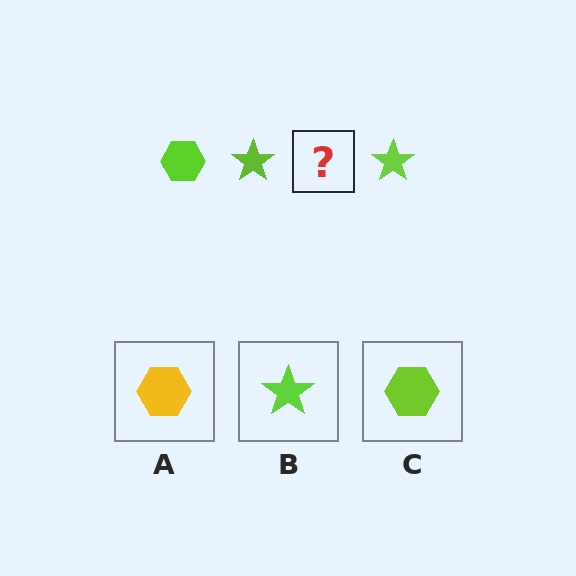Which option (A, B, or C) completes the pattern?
C.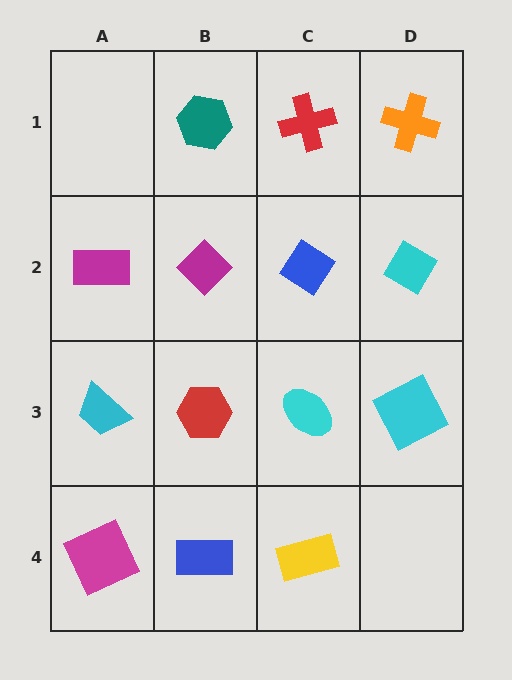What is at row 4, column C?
A yellow rectangle.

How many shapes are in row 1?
3 shapes.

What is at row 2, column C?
A blue diamond.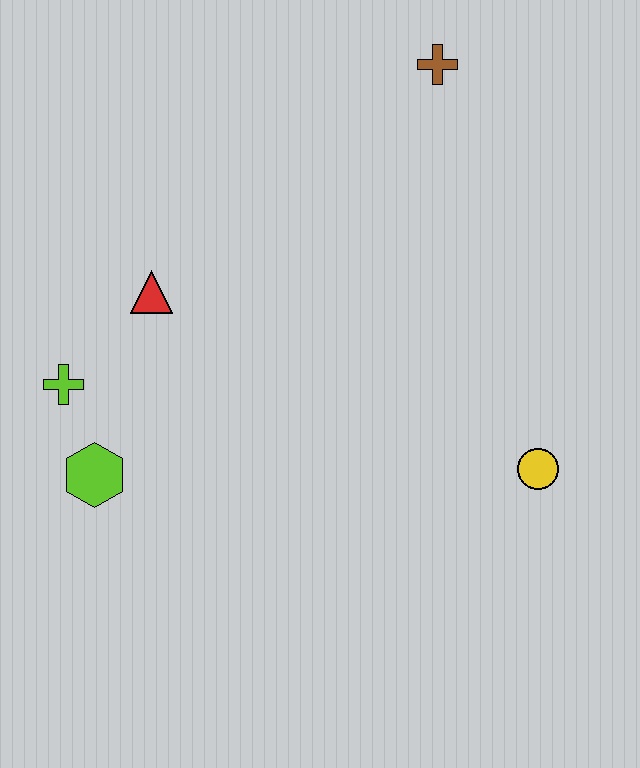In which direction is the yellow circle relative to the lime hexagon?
The yellow circle is to the right of the lime hexagon.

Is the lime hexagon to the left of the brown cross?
Yes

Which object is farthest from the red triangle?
The yellow circle is farthest from the red triangle.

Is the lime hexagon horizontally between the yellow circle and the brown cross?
No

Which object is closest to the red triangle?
The lime cross is closest to the red triangle.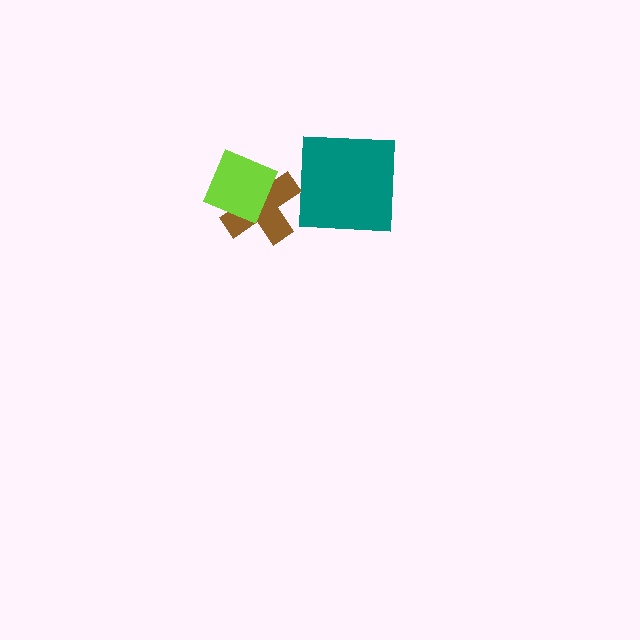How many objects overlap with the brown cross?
1 object overlaps with the brown cross.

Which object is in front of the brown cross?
The lime diamond is in front of the brown cross.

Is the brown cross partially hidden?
Yes, it is partially covered by another shape.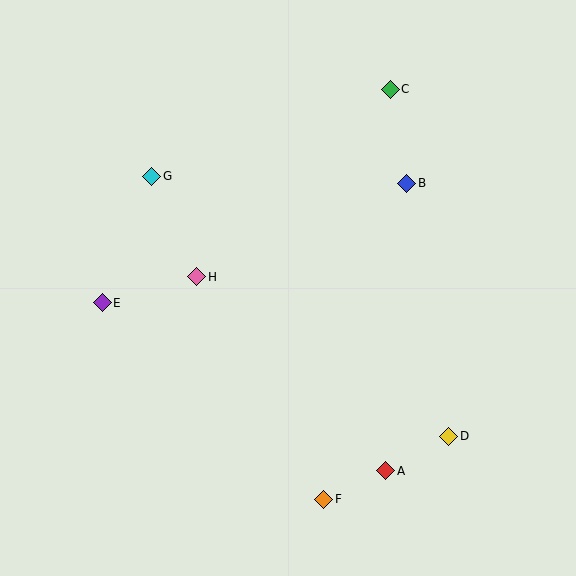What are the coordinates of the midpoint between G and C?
The midpoint between G and C is at (271, 133).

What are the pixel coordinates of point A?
Point A is at (386, 471).